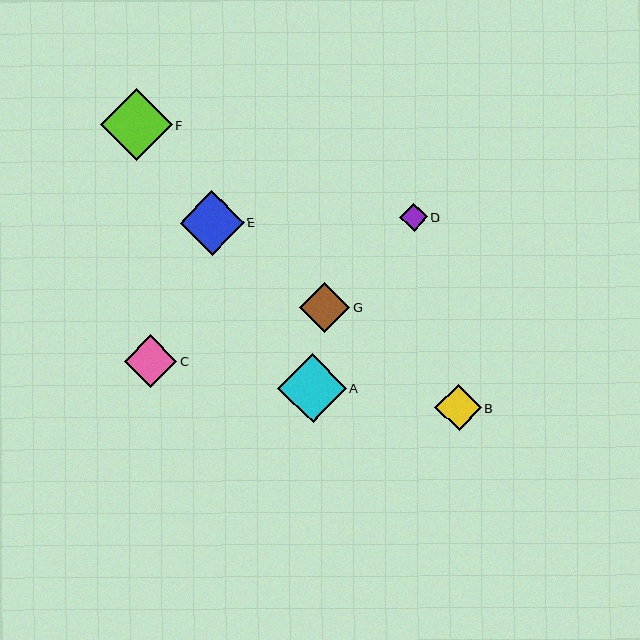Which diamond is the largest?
Diamond F is the largest with a size of approximately 71 pixels.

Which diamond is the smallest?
Diamond D is the smallest with a size of approximately 28 pixels.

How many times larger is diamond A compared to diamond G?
Diamond A is approximately 1.4 times the size of diamond G.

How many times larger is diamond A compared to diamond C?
Diamond A is approximately 1.3 times the size of diamond C.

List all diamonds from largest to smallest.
From largest to smallest: F, A, E, C, G, B, D.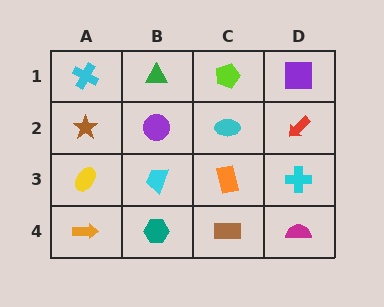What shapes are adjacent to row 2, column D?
A purple square (row 1, column D), a cyan cross (row 3, column D), a cyan ellipse (row 2, column C).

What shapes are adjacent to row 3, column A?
A brown star (row 2, column A), an orange arrow (row 4, column A), a cyan trapezoid (row 3, column B).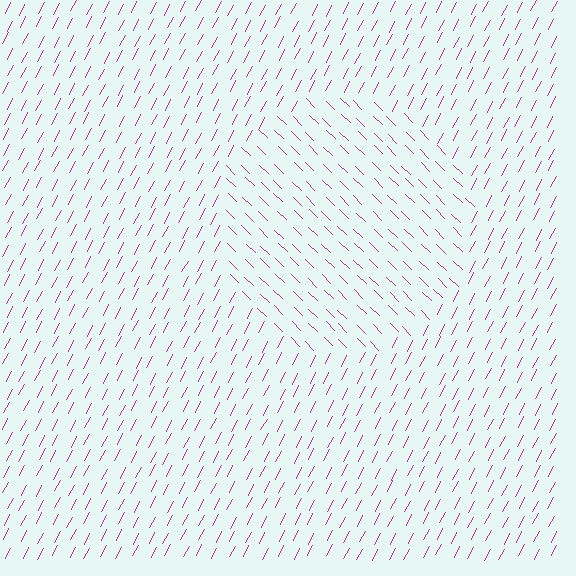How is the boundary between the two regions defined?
The boundary is defined purely by a change in line orientation (approximately 73 degrees difference). All lines are the same color and thickness.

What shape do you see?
I see a circle.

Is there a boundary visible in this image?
Yes, there is a texture boundary formed by a change in line orientation.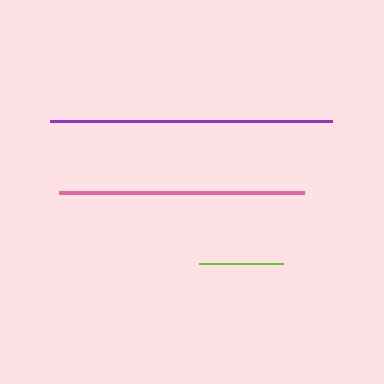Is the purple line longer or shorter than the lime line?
The purple line is longer than the lime line.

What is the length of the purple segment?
The purple segment is approximately 282 pixels long.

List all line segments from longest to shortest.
From longest to shortest: purple, pink, lime.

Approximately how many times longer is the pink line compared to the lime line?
The pink line is approximately 2.9 times the length of the lime line.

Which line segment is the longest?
The purple line is the longest at approximately 282 pixels.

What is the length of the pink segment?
The pink segment is approximately 245 pixels long.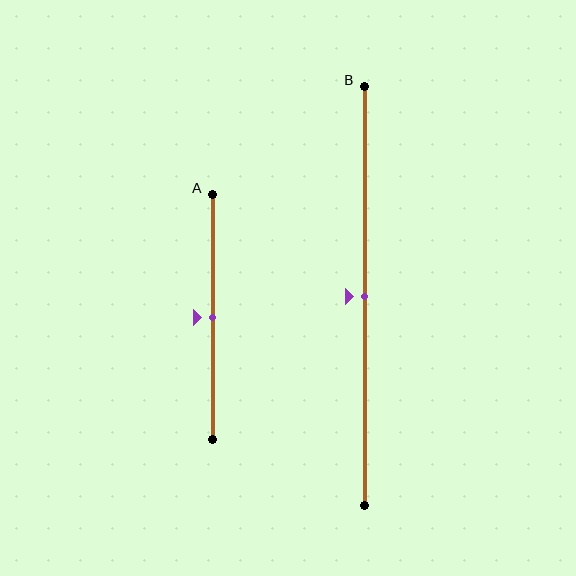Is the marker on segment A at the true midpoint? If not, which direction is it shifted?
Yes, the marker on segment A is at the true midpoint.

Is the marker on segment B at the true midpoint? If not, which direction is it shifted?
Yes, the marker on segment B is at the true midpoint.